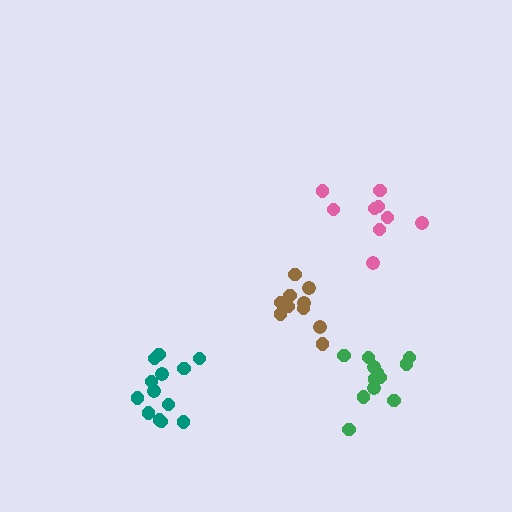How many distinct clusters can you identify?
There are 4 distinct clusters.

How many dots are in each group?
Group 1: 10 dots, Group 2: 9 dots, Group 3: 12 dots, Group 4: 13 dots (44 total).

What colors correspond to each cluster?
The clusters are colored: brown, pink, green, teal.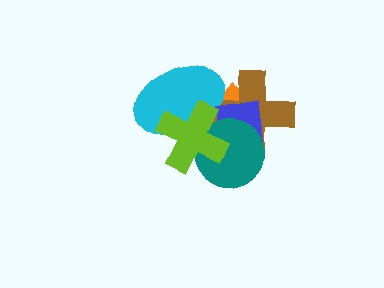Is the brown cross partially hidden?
Yes, it is partially covered by another shape.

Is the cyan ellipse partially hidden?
Yes, it is partially covered by another shape.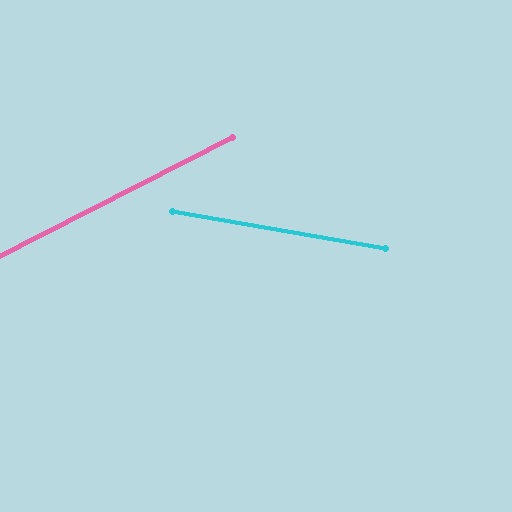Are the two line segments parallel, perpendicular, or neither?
Neither parallel nor perpendicular — they differ by about 37°.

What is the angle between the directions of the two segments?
Approximately 37 degrees.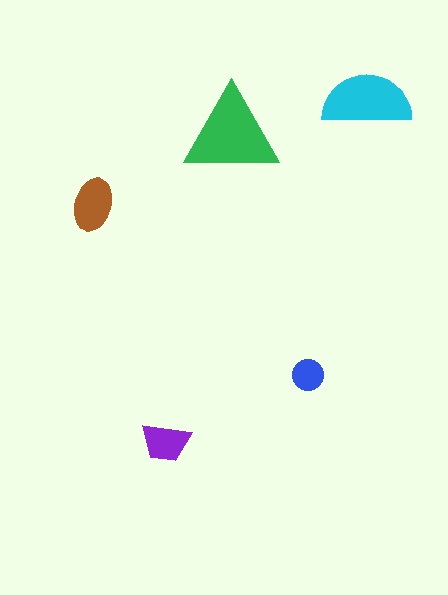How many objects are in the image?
There are 5 objects in the image.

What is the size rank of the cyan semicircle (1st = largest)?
2nd.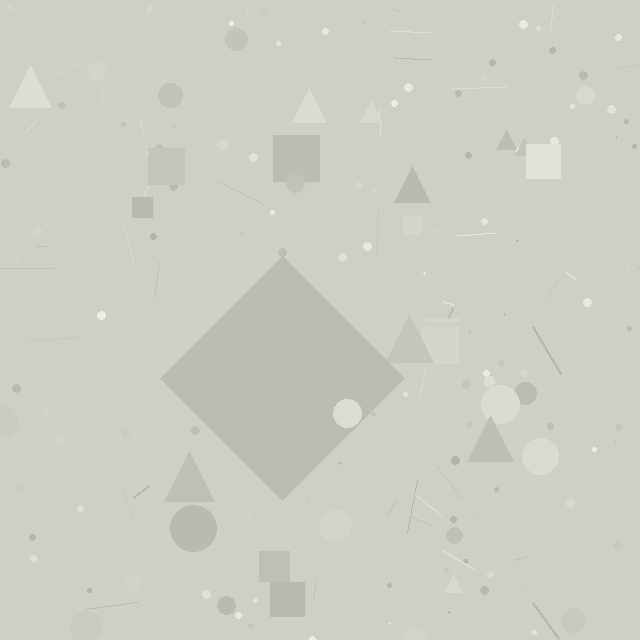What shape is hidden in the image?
A diamond is hidden in the image.